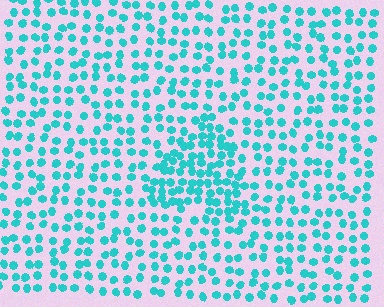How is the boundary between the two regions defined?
The boundary is defined by a change in element density (approximately 1.8x ratio). All elements are the same color, size, and shape.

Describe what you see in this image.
The image contains small cyan elements arranged at two different densities. A triangle-shaped region is visible where the elements are more densely packed than the surrounding area.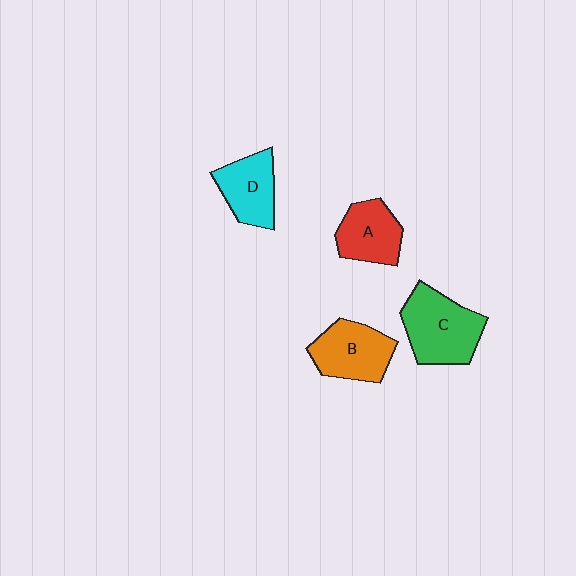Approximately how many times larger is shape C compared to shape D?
Approximately 1.4 times.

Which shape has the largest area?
Shape C (green).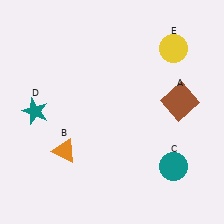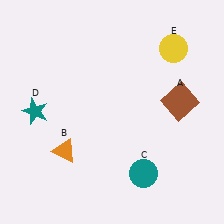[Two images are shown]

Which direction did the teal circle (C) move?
The teal circle (C) moved left.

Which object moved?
The teal circle (C) moved left.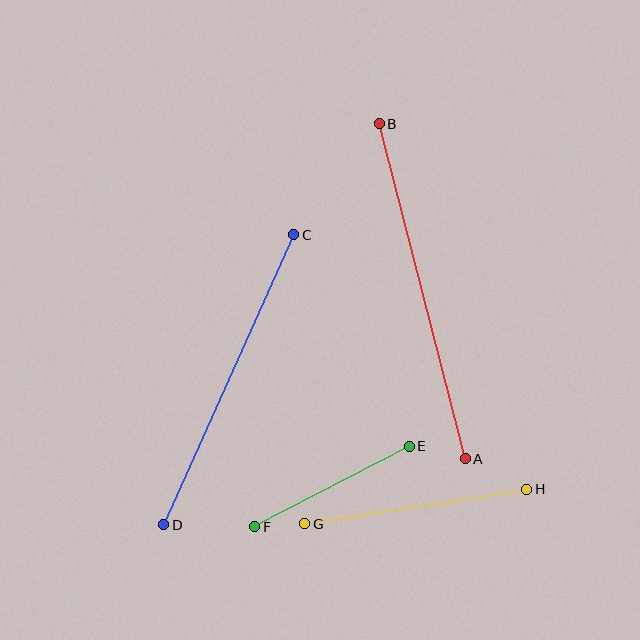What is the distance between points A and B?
The distance is approximately 346 pixels.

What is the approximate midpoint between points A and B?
The midpoint is at approximately (422, 291) pixels.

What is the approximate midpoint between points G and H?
The midpoint is at approximately (416, 507) pixels.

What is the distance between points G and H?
The distance is approximately 224 pixels.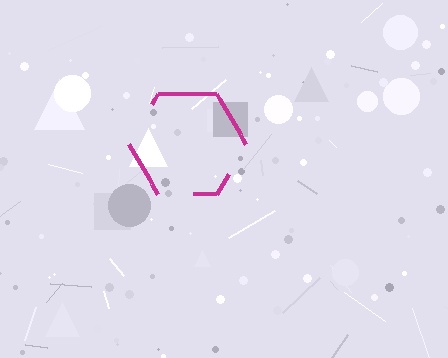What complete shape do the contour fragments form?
The contour fragments form a hexagon.